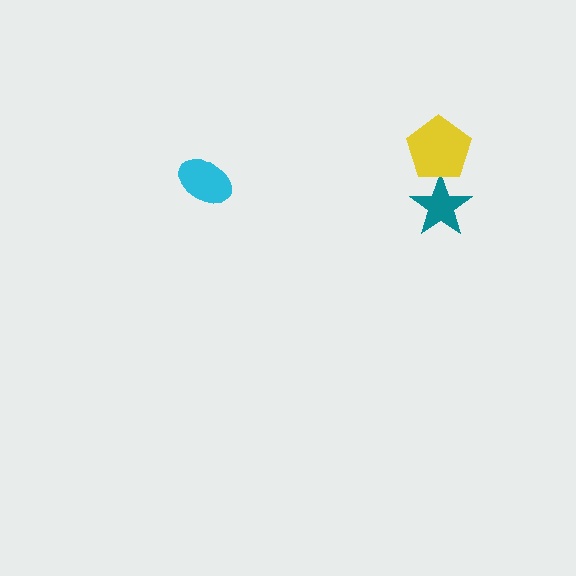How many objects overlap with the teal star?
1 object overlaps with the teal star.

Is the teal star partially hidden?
Yes, it is partially covered by another shape.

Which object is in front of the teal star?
The yellow pentagon is in front of the teal star.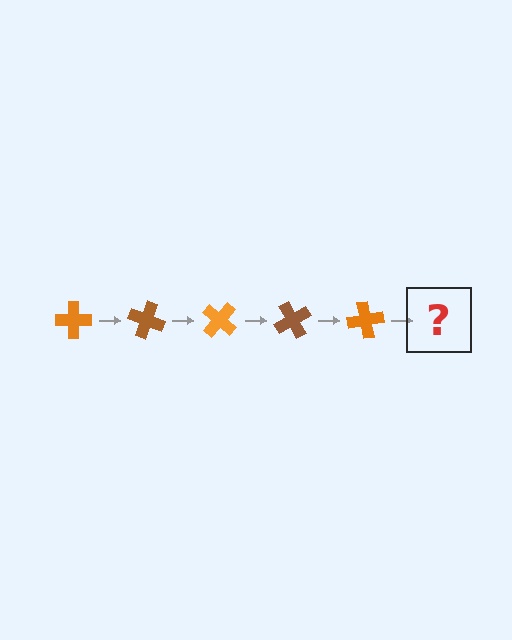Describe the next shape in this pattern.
It should be a brown cross, rotated 100 degrees from the start.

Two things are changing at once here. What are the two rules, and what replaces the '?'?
The two rules are that it rotates 20 degrees each step and the color cycles through orange and brown. The '?' should be a brown cross, rotated 100 degrees from the start.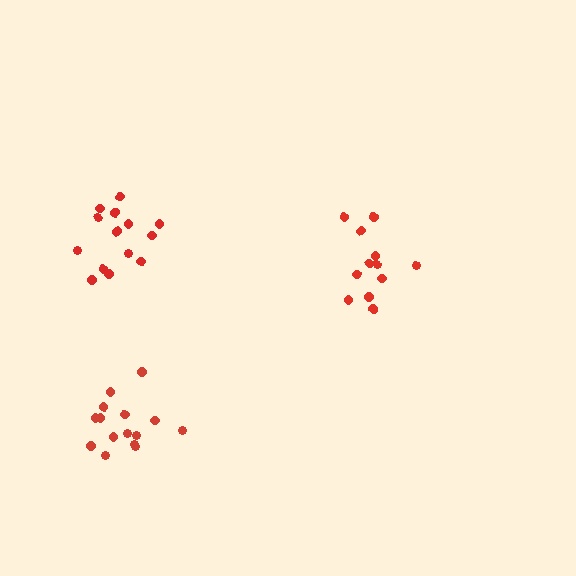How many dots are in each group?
Group 1: 14 dots, Group 2: 12 dots, Group 3: 15 dots (41 total).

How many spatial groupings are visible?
There are 3 spatial groupings.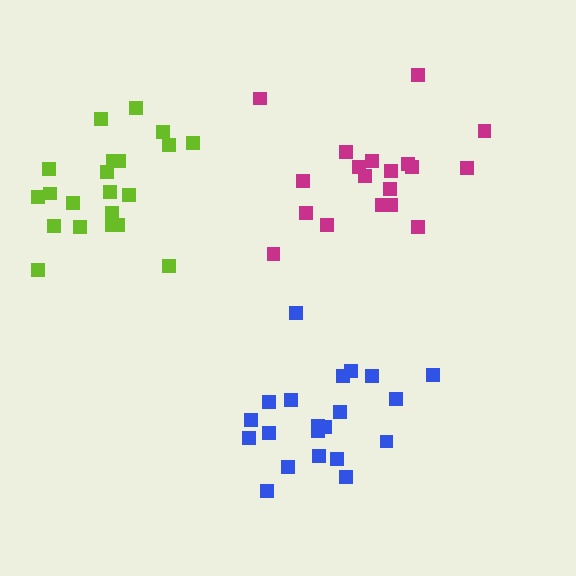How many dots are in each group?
Group 1: 19 dots, Group 2: 21 dots, Group 3: 21 dots (61 total).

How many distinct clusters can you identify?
There are 3 distinct clusters.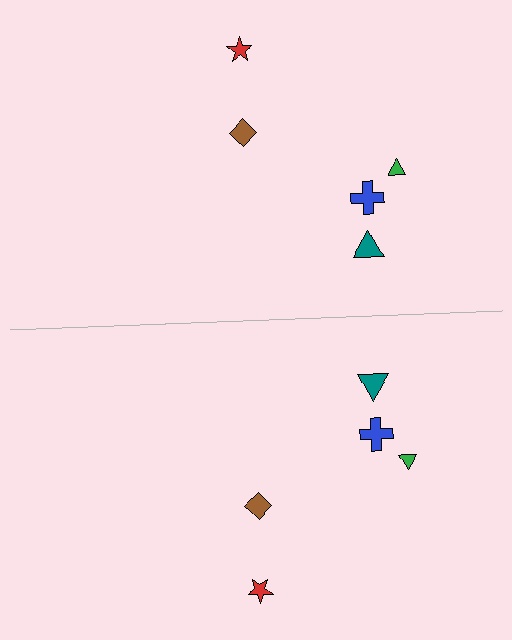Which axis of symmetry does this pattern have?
The pattern has a horizontal axis of symmetry running through the center of the image.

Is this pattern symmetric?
Yes, this pattern has bilateral (reflection) symmetry.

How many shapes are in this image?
There are 10 shapes in this image.